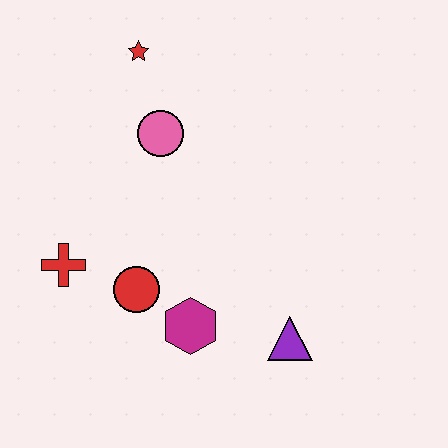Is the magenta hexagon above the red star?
No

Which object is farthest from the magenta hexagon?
The red star is farthest from the magenta hexagon.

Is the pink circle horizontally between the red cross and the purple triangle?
Yes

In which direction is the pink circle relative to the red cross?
The pink circle is above the red cross.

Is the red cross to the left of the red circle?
Yes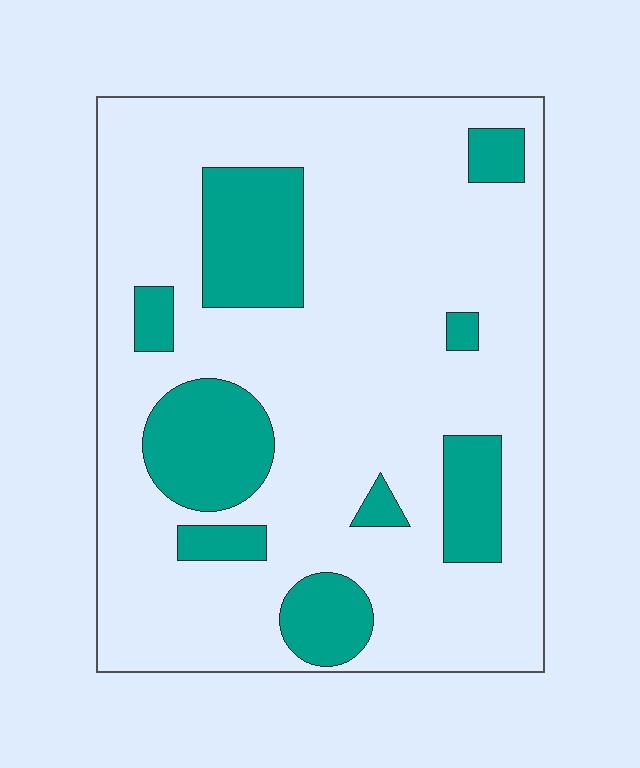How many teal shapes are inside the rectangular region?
9.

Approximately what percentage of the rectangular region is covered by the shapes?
Approximately 20%.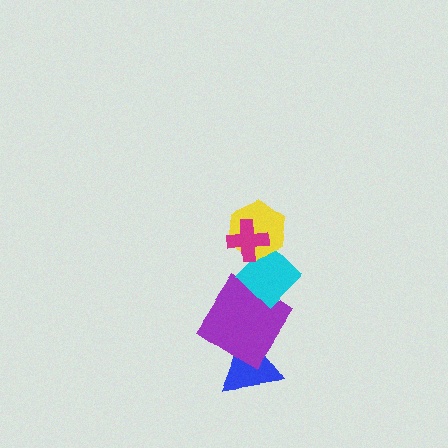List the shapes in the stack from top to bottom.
From top to bottom: the magenta cross, the yellow hexagon, the cyan diamond, the purple diamond, the blue triangle.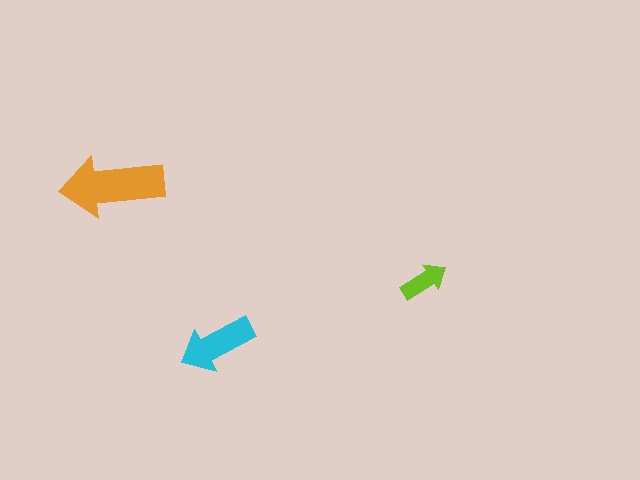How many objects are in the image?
There are 3 objects in the image.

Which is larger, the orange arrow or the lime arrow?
The orange one.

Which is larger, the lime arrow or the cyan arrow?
The cyan one.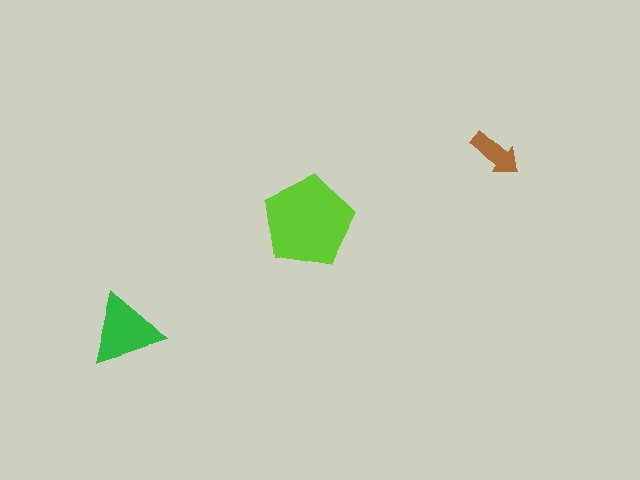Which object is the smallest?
The brown arrow.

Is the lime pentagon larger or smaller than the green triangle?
Larger.